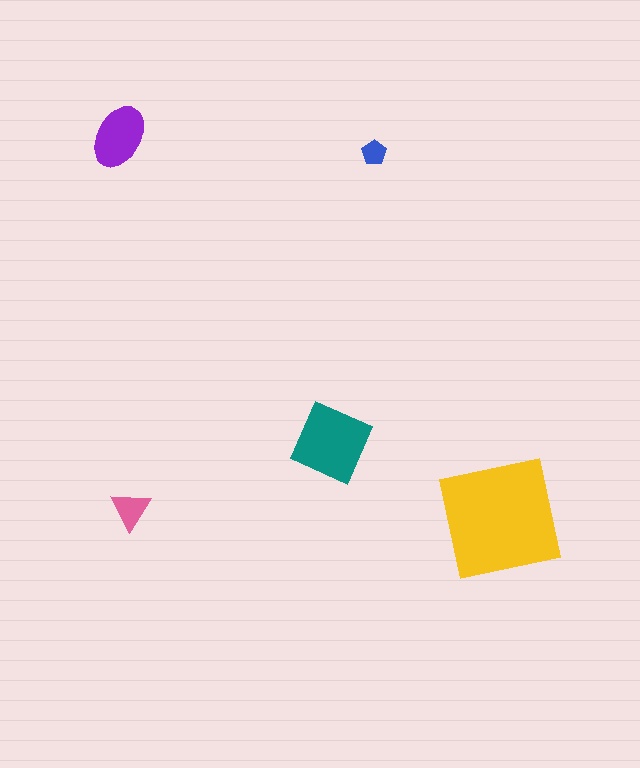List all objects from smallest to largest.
The blue pentagon, the pink triangle, the purple ellipse, the teal diamond, the yellow square.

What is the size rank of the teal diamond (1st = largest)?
2nd.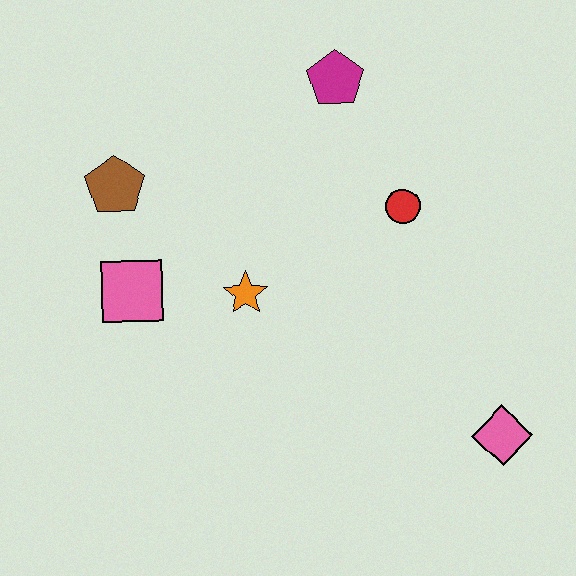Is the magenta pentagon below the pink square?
No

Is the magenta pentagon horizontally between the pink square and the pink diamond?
Yes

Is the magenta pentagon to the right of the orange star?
Yes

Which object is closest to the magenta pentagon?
The red circle is closest to the magenta pentagon.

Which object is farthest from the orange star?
The pink diamond is farthest from the orange star.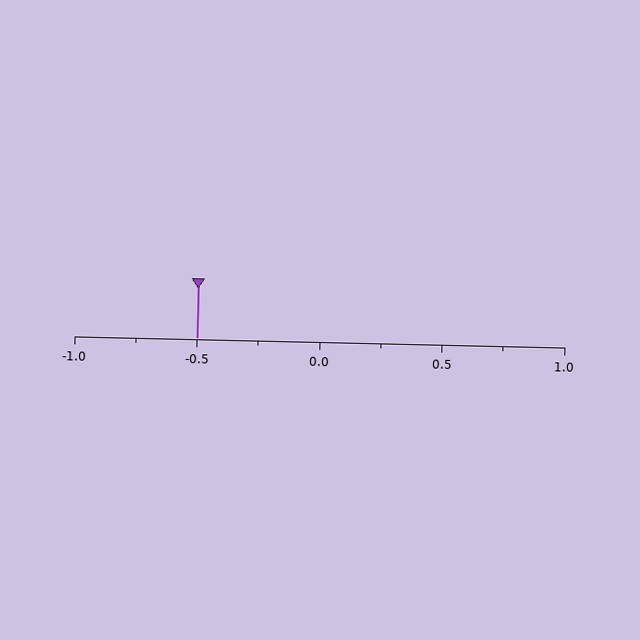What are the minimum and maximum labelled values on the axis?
The axis runs from -1.0 to 1.0.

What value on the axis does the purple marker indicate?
The marker indicates approximately -0.5.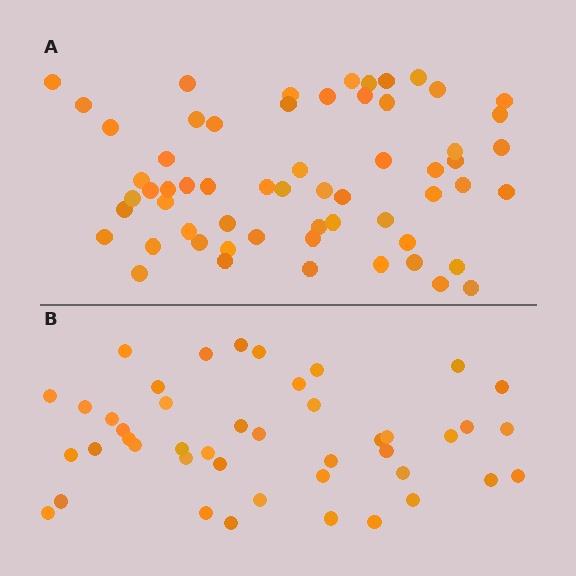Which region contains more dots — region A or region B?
Region A (the top region) has more dots.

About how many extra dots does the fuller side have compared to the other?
Region A has approximately 15 more dots than region B.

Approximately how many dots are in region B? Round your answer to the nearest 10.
About 40 dots. (The exact count is 44, which rounds to 40.)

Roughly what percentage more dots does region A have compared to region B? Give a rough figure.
About 35% more.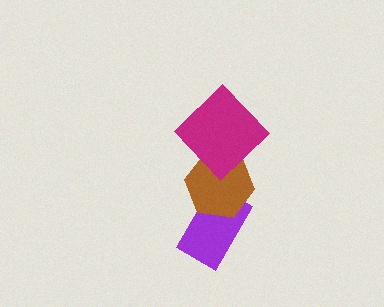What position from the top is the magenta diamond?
The magenta diamond is 1st from the top.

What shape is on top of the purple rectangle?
The brown hexagon is on top of the purple rectangle.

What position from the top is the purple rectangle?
The purple rectangle is 3rd from the top.